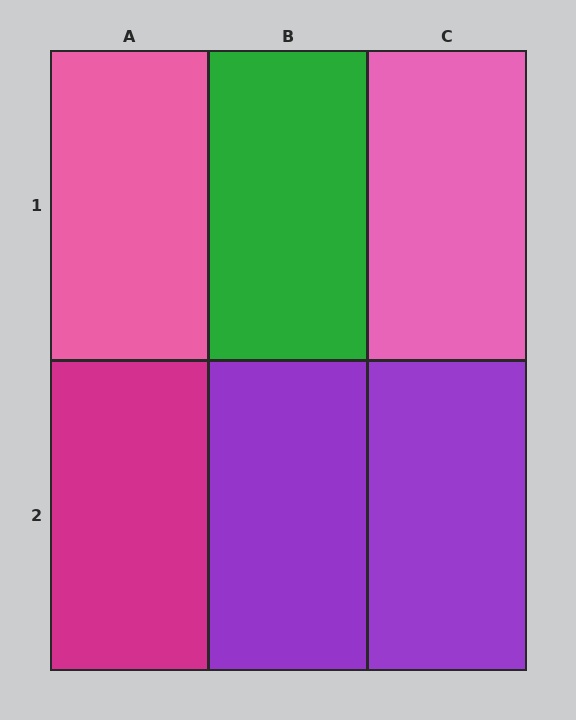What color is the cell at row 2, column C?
Purple.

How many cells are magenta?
1 cell is magenta.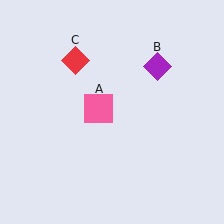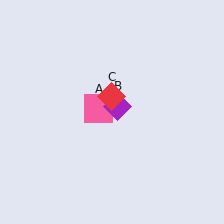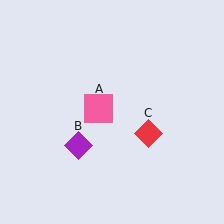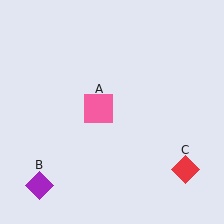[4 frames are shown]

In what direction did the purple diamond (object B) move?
The purple diamond (object B) moved down and to the left.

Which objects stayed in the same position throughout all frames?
Pink square (object A) remained stationary.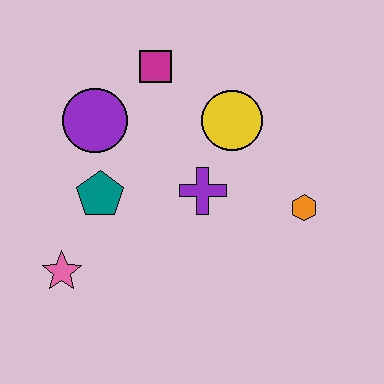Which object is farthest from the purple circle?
The orange hexagon is farthest from the purple circle.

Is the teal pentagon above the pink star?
Yes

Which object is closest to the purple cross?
The yellow circle is closest to the purple cross.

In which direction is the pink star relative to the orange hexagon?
The pink star is to the left of the orange hexagon.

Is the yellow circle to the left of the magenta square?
No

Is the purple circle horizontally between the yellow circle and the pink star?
Yes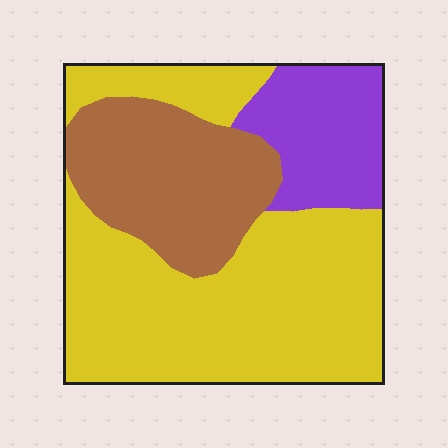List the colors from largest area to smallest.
From largest to smallest: yellow, brown, purple.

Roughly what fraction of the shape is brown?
Brown takes up about one quarter (1/4) of the shape.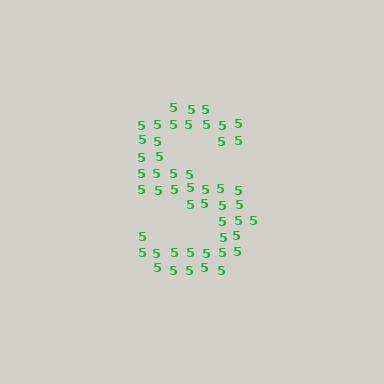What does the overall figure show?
The overall figure shows the letter S.